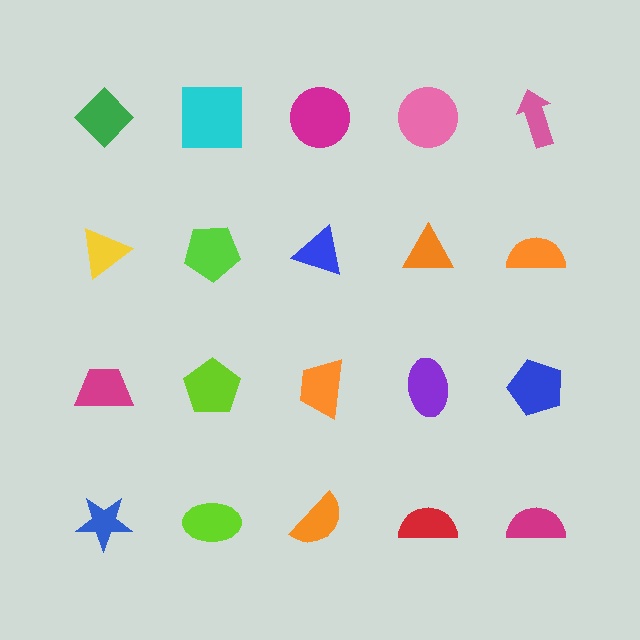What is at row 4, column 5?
A magenta semicircle.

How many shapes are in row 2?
5 shapes.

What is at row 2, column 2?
A lime pentagon.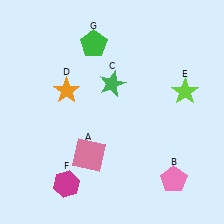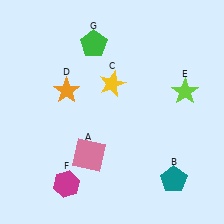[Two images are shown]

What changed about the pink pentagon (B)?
In Image 1, B is pink. In Image 2, it changed to teal.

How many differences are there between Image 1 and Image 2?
There are 2 differences between the two images.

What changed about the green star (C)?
In Image 1, C is green. In Image 2, it changed to yellow.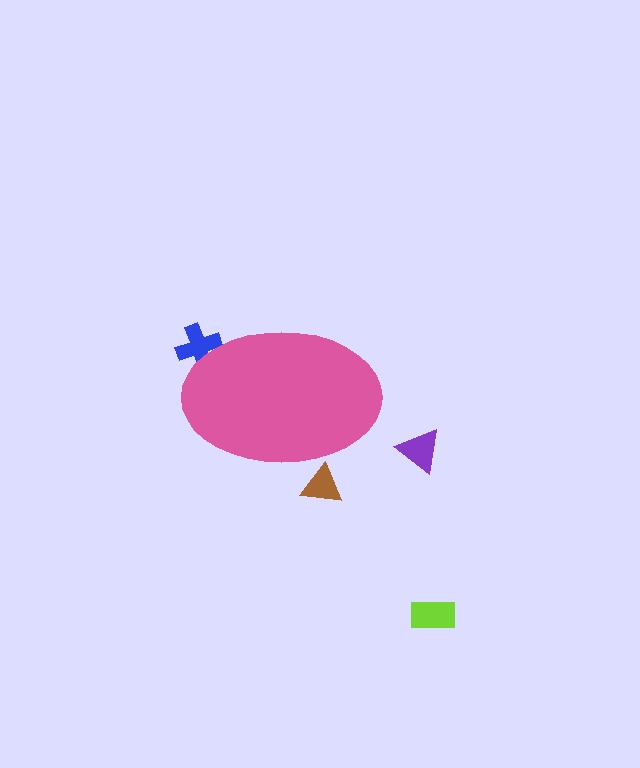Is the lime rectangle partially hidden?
No, the lime rectangle is fully visible.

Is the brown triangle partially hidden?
Yes, the brown triangle is partially hidden behind the pink ellipse.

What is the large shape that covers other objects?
A pink ellipse.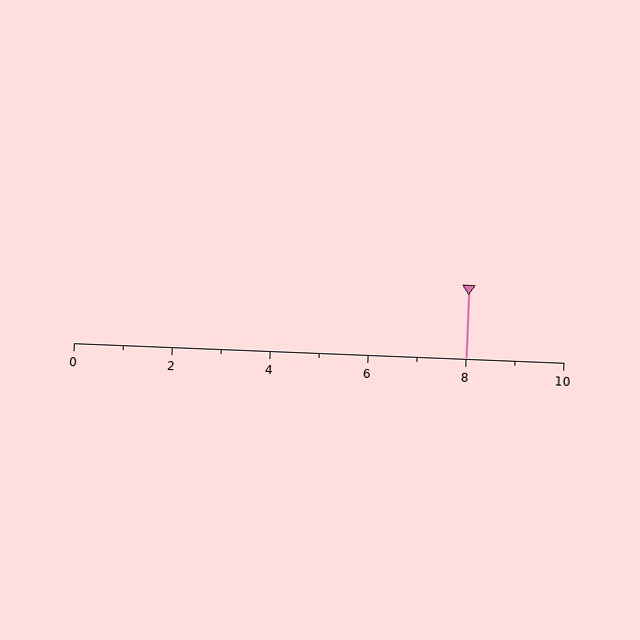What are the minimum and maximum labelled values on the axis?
The axis runs from 0 to 10.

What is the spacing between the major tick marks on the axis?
The major ticks are spaced 2 apart.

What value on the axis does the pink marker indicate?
The marker indicates approximately 8.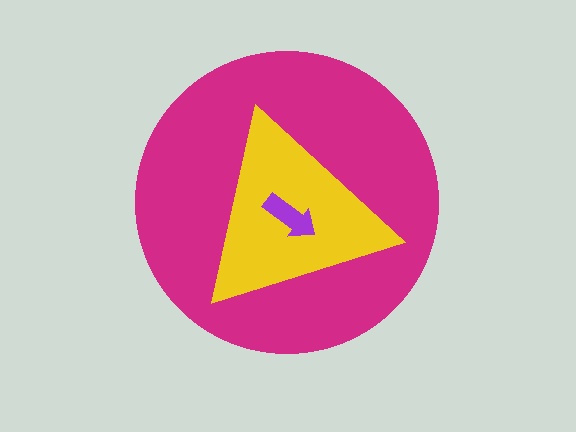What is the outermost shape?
The magenta circle.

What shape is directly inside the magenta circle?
The yellow triangle.